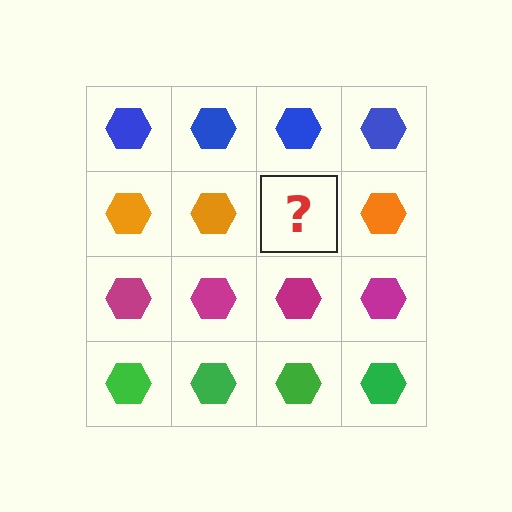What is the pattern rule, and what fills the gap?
The rule is that each row has a consistent color. The gap should be filled with an orange hexagon.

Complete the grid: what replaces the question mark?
The question mark should be replaced with an orange hexagon.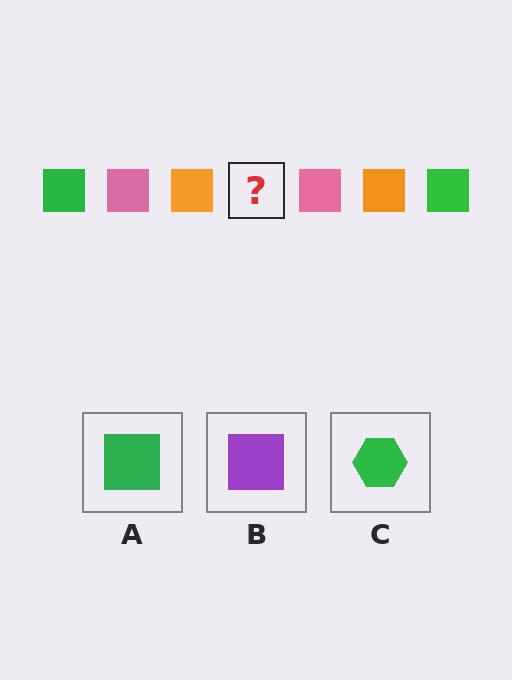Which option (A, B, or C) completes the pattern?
A.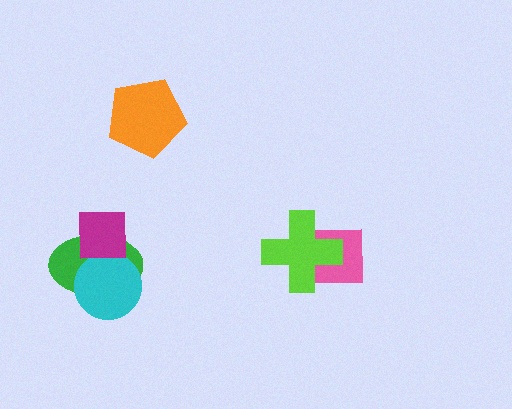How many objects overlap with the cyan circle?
2 objects overlap with the cyan circle.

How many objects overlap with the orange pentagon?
0 objects overlap with the orange pentagon.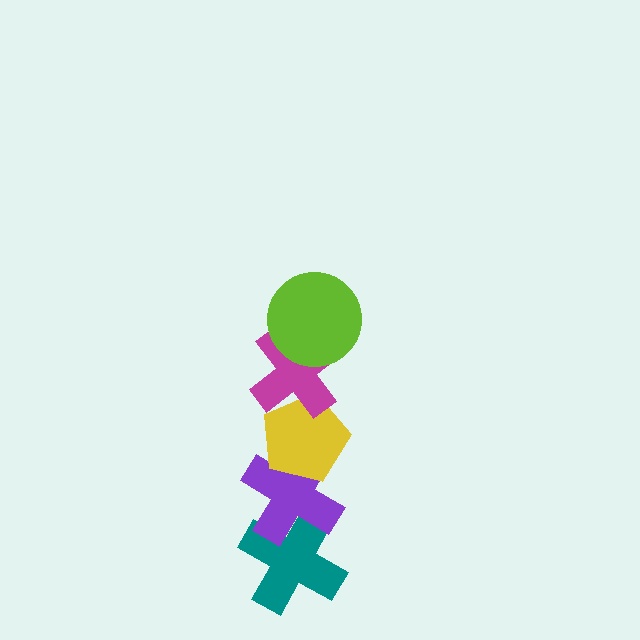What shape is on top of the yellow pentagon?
The magenta cross is on top of the yellow pentagon.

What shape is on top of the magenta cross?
The lime circle is on top of the magenta cross.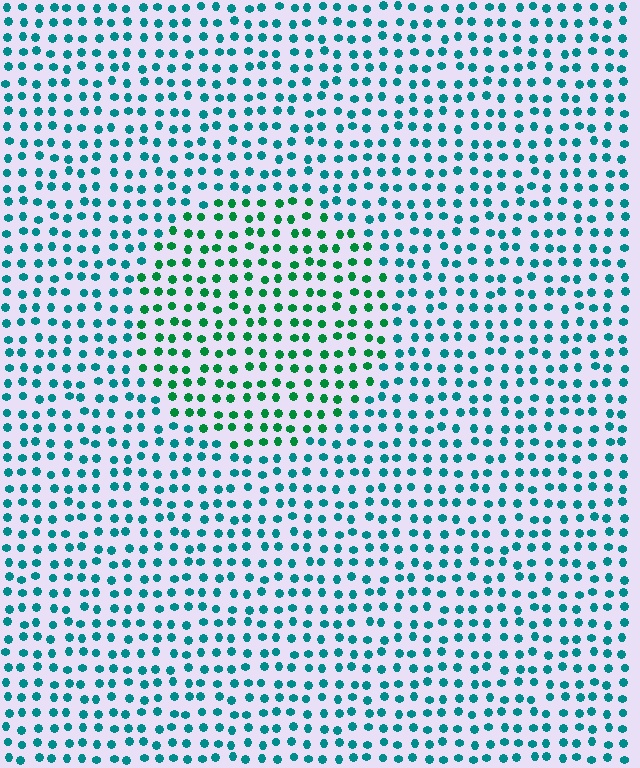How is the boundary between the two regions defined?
The boundary is defined purely by a slight shift in hue (about 35 degrees). Spacing, size, and orientation are identical on both sides.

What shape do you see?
I see a circle.